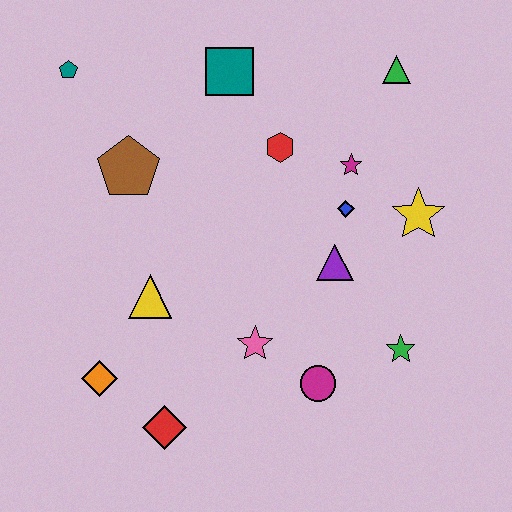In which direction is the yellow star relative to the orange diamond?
The yellow star is to the right of the orange diamond.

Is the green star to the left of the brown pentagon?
No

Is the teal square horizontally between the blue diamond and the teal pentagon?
Yes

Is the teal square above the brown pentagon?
Yes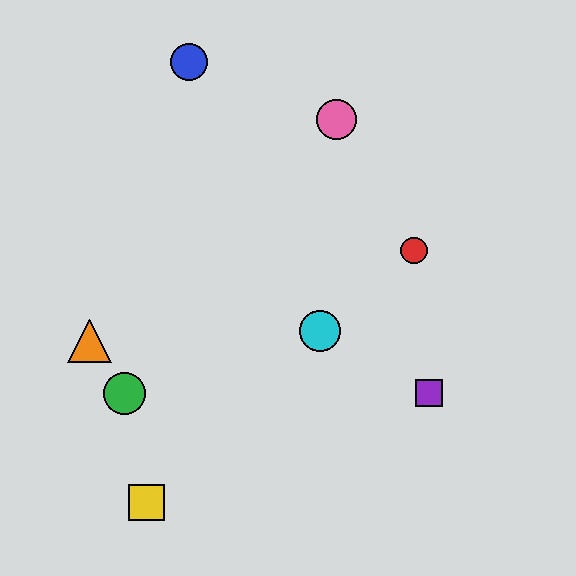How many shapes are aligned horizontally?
2 shapes (the green circle, the purple square) are aligned horizontally.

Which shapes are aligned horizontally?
The green circle, the purple square are aligned horizontally.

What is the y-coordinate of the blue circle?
The blue circle is at y≈62.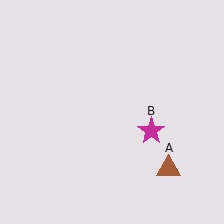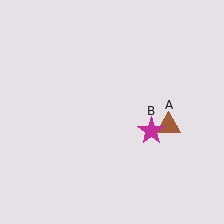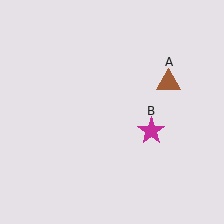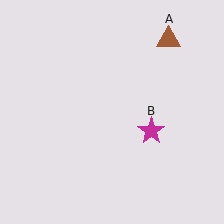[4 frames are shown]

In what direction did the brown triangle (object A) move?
The brown triangle (object A) moved up.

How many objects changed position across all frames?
1 object changed position: brown triangle (object A).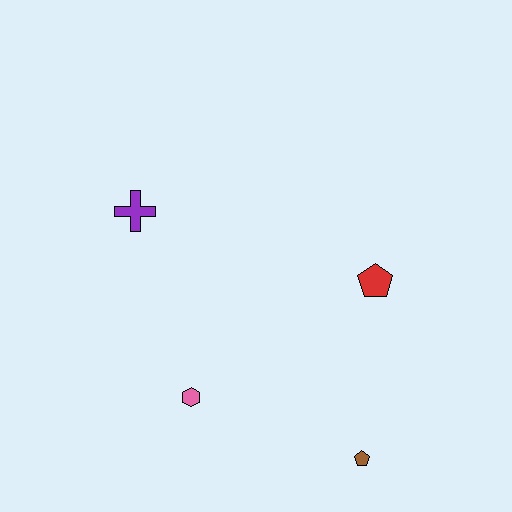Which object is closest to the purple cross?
The pink hexagon is closest to the purple cross.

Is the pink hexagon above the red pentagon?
No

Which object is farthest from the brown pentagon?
The purple cross is farthest from the brown pentagon.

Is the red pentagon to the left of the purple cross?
No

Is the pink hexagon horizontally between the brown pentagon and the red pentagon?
No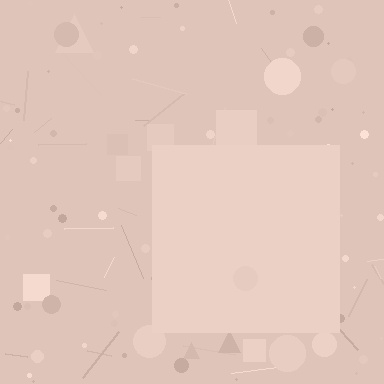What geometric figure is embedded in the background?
A square is embedded in the background.